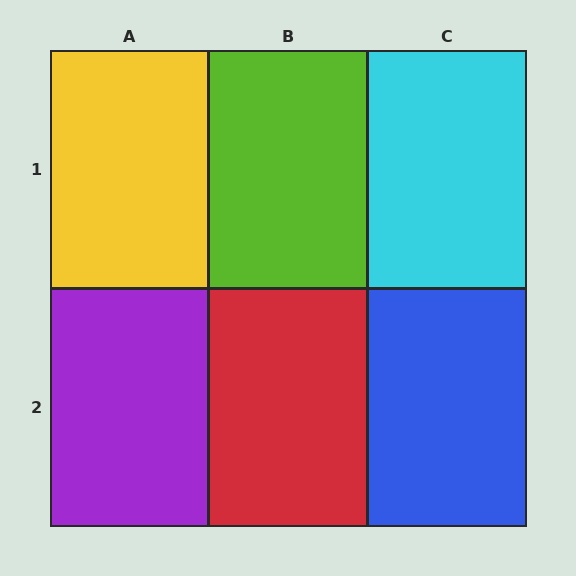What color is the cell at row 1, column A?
Yellow.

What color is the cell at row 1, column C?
Cyan.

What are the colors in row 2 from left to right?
Purple, red, blue.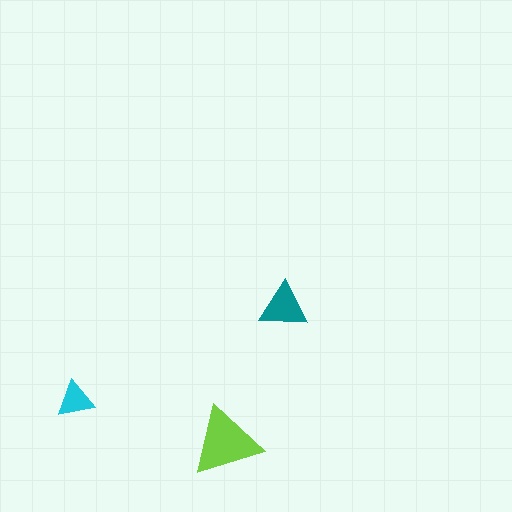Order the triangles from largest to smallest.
the lime one, the teal one, the cyan one.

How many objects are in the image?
There are 3 objects in the image.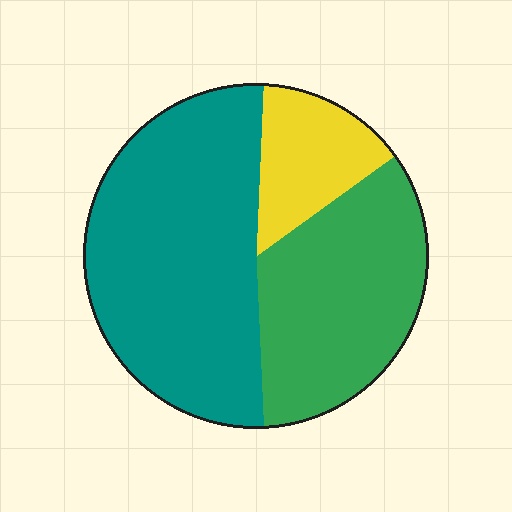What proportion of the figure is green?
Green takes up between a third and a half of the figure.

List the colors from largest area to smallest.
From largest to smallest: teal, green, yellow.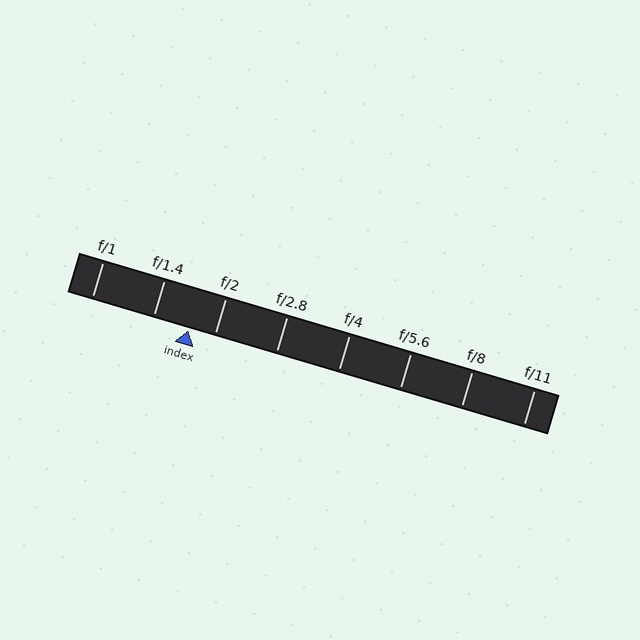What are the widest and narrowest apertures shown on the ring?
The widest aperture shown is f/1 and the narrowest is f/11.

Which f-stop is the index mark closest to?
The index mark is closest to f/2.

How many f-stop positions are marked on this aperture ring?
There are 8 f-stop positions marked.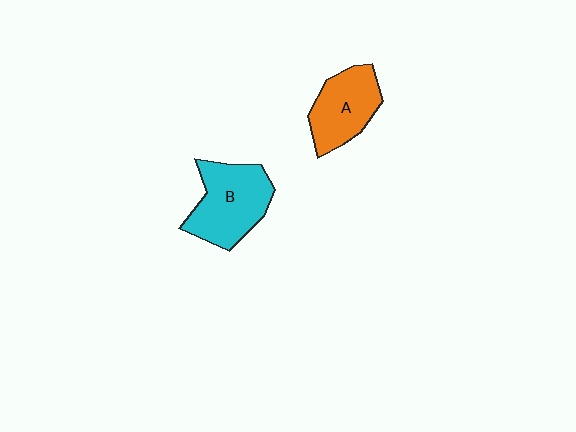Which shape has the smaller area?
Shape A (orange).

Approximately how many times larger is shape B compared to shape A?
Approximately 1.2 times.